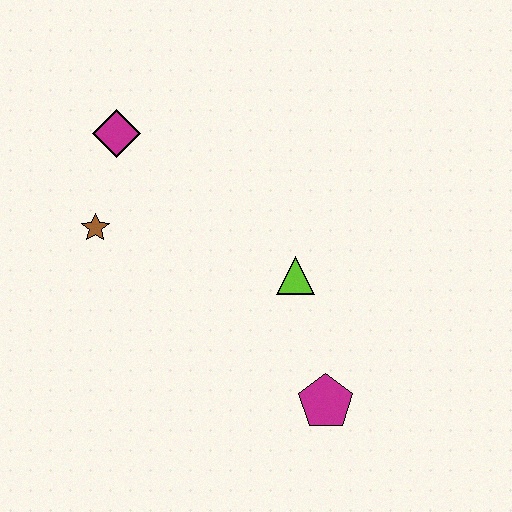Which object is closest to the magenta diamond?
The brown star is closest to the magenta diamond.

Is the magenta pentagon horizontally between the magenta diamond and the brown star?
No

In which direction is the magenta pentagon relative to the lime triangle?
The magenta pentagon is below the lime triangle.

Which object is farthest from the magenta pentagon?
The magenta diamond is farthest from the magenta pentagon.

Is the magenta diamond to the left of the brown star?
No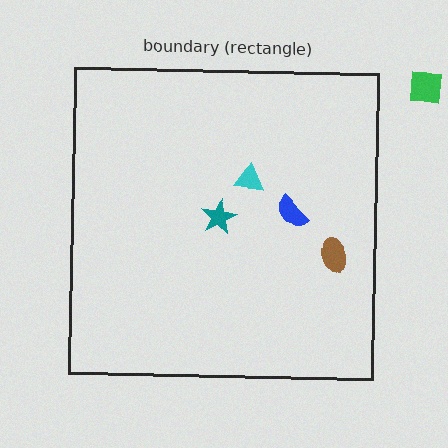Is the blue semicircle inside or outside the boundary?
Inside.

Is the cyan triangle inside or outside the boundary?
Inside.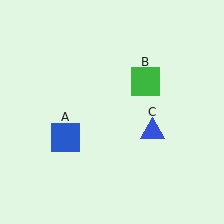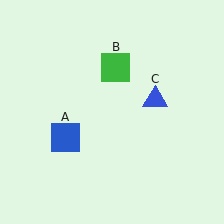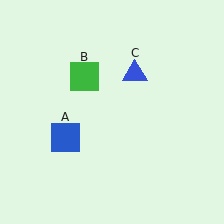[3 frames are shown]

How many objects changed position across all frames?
2 objects changed position: green square (object B), blue triangle (object C).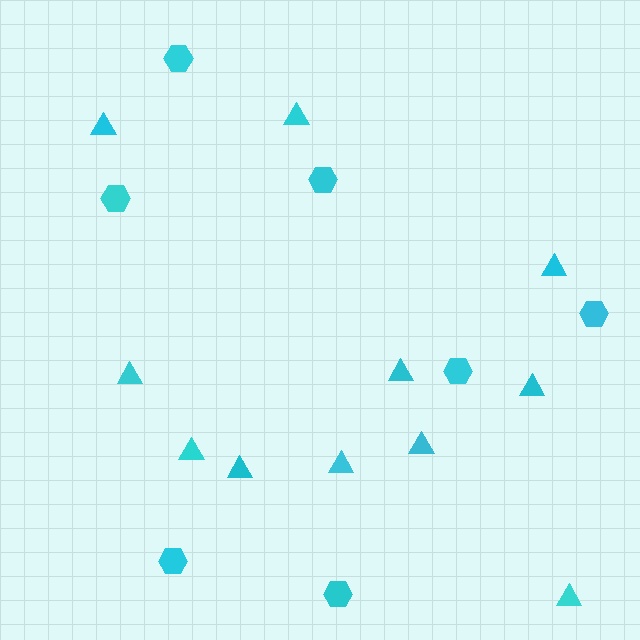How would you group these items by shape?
There are 2 groups: one group of hexagons (7) and one group of triangles (11).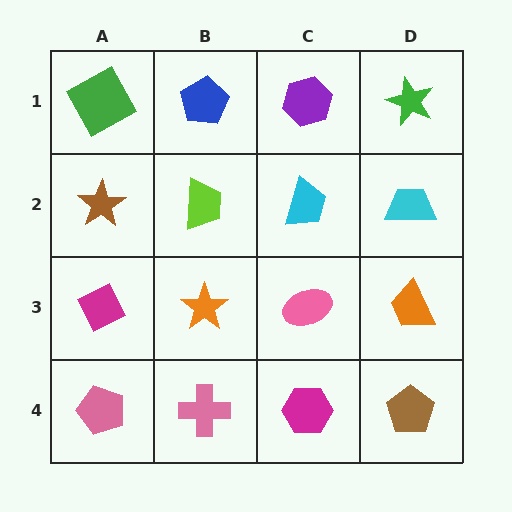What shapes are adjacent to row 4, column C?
A pink ellipse (row 3, column C), a pink cross (row 4, column B), a brown pentagon (row 4, column D).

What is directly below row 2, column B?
An orange star.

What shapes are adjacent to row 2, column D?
A green star (row 1, column D), an orange trapezoid (row 3, column D), a cyan trapezoid (row 2, column C).